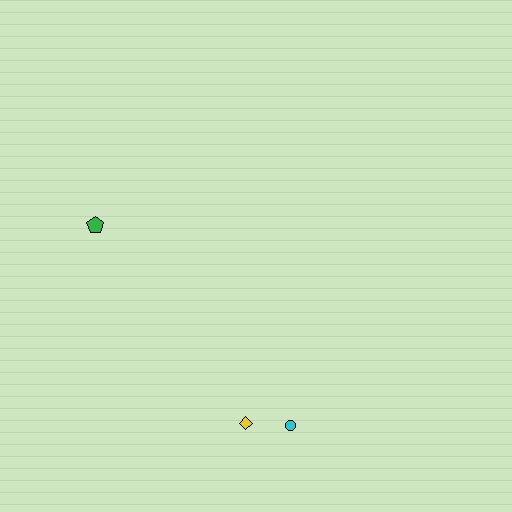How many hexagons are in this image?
There are no hexagons.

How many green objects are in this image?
There is 1 green object.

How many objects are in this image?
There are 3 objects.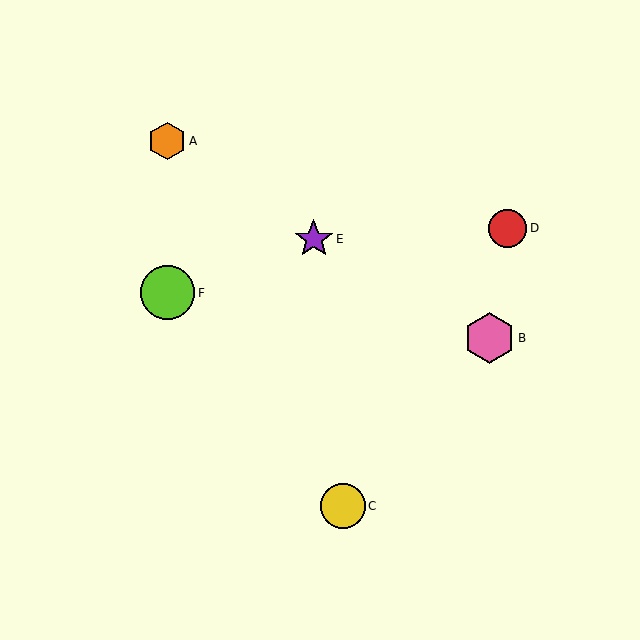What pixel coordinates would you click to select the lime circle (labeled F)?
Click at (168, 293) to select the lime circle F.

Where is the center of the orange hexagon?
The center of the orange hexagon is at (167, 141).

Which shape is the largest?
The lime circle (labeled F) is the largest.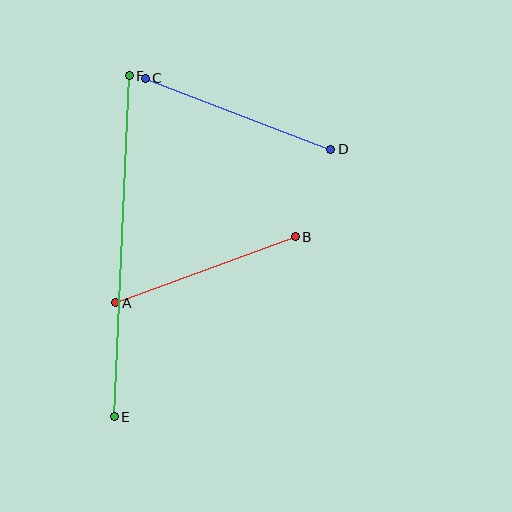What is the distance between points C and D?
The distance is approximately 199 pixels.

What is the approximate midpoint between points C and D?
The midpoint is at approximately (238, 114) pixels.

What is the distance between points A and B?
The distance is approximately 191 pixels.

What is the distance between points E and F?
The distance is approximately 341 pixels.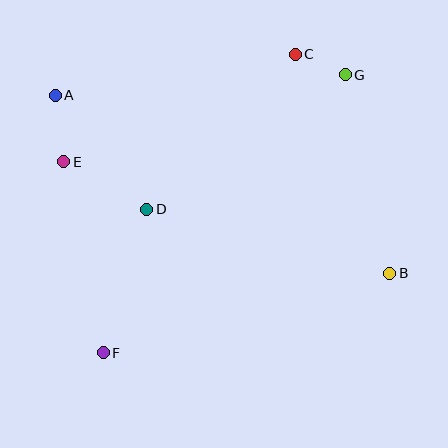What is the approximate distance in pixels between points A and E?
The distance between A and E is approximately 67 pixels.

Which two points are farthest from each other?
Points A and B are farthest from each other.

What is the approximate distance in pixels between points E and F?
The distance between E and F is approximately 195 pixels.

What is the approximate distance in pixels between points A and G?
The distance between A and G is approximately 291 pixels.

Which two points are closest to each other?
Points C and G are closest to each other.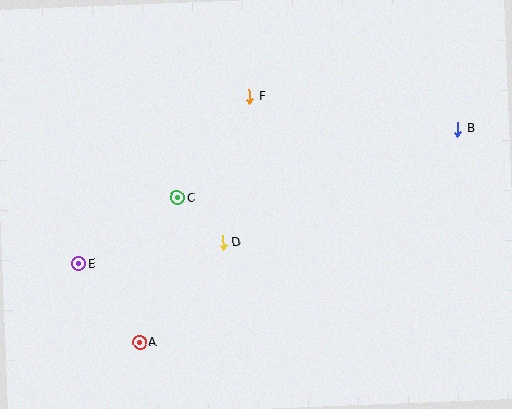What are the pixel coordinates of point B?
Point B is at (458, 129).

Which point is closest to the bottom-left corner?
Point A is closest to the bottom-left corner.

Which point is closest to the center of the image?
Point D at (223, 243) is closest to the center.